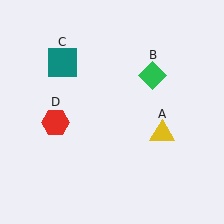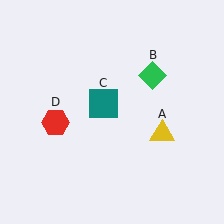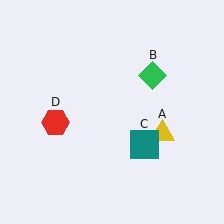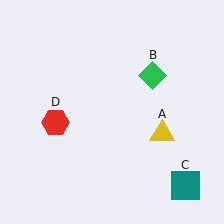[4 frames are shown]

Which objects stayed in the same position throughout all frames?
Yellow triangle (object A) and green diamond (object B) and red hexagon (object D) remained stationary.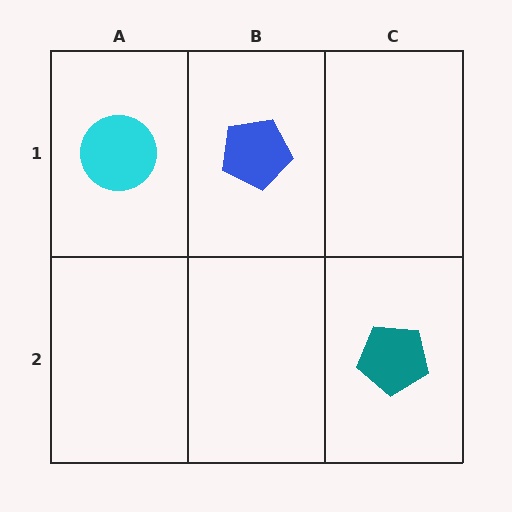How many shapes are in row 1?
2 shapes.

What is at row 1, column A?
A cyan circle.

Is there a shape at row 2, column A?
No, that cell is empty.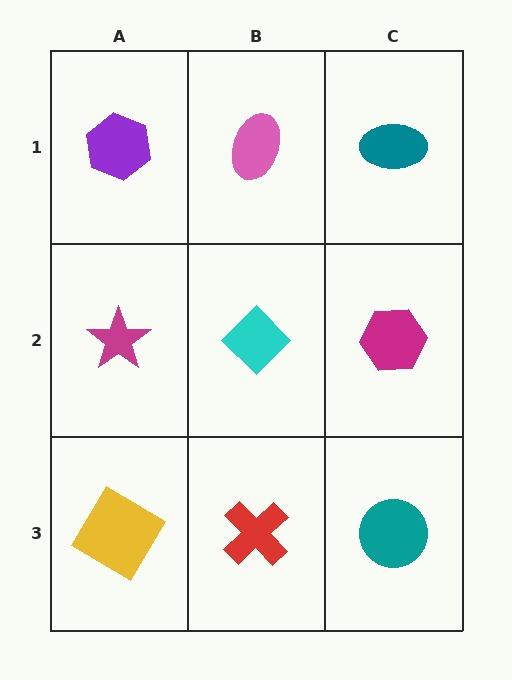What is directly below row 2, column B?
A red cross.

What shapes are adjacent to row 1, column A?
A magenta star (row 2, column A), a pink ellipse (row 1, column B).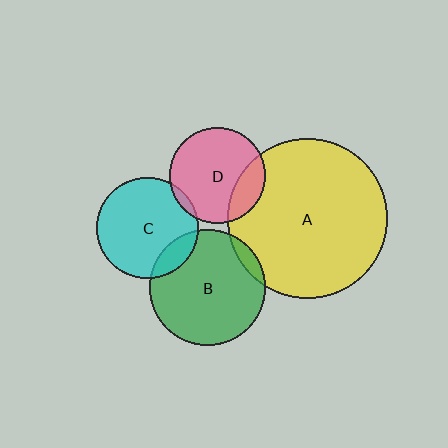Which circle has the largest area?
Circle A (yellow).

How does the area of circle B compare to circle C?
Approximately 1.3 times.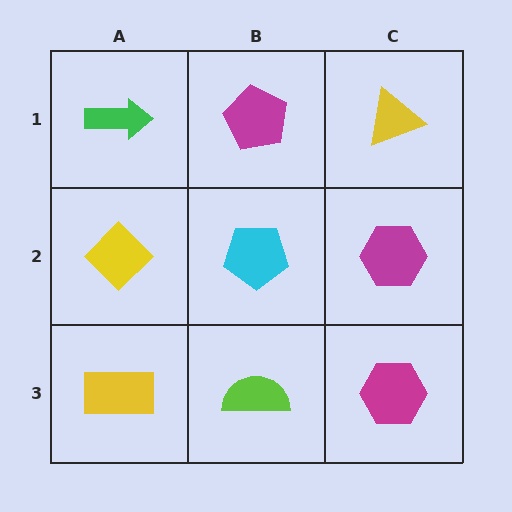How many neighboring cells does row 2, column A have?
3.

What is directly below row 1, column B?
A cyan pentagon.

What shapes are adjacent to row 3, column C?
A magenta hexagon (row 2, column C), a lime semicircle (row 3, column B).